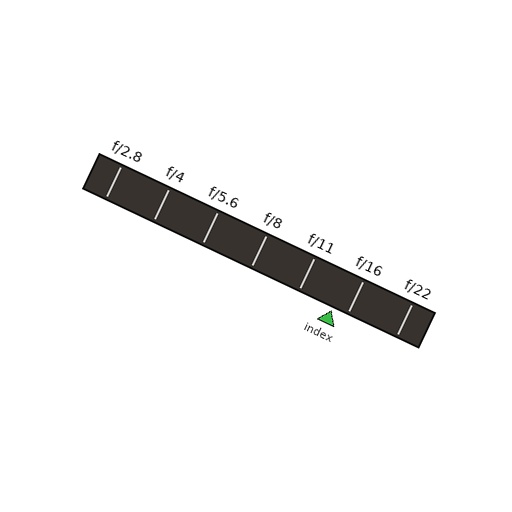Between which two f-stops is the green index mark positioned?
The index mark is between f/11 and f/16.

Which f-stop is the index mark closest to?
The index mark is closest to f/16.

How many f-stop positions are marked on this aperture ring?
There are 7 f-stop positions marked.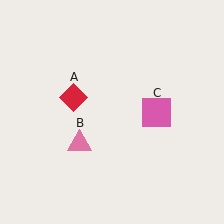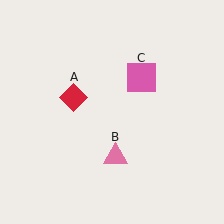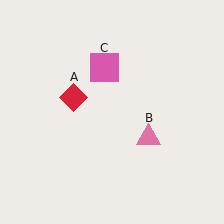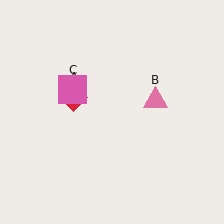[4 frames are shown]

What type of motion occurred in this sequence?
The pink triangle (object B), pink square (object C) rotated counterclockwise around the center of the scene.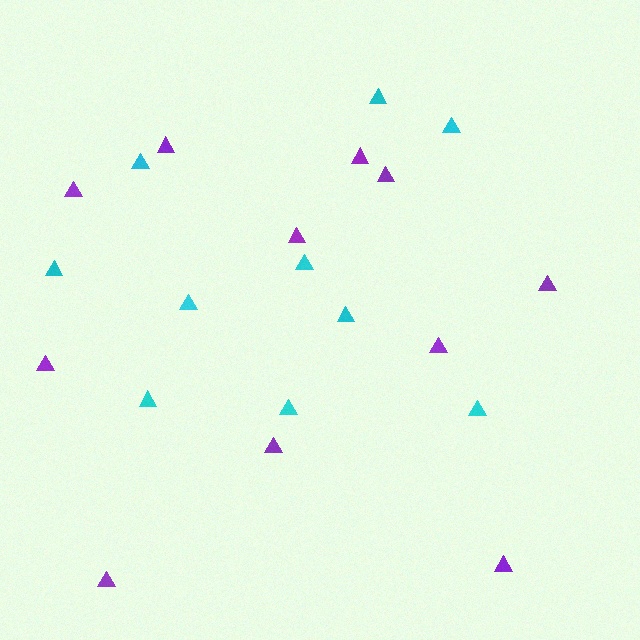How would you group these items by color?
There are 2 groups: one group of purple triangles (11) and one group of cyan triangles (10).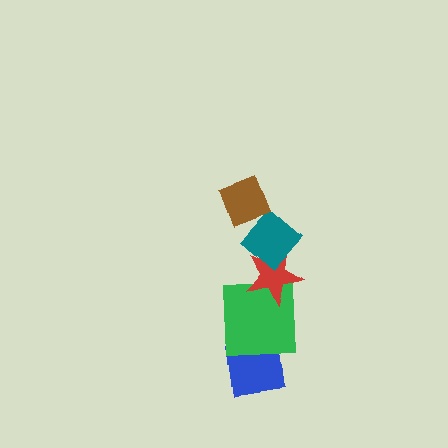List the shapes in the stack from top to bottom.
From top to bottom: the brown diamond, the teal diamond, the red star, the green square, the blue square.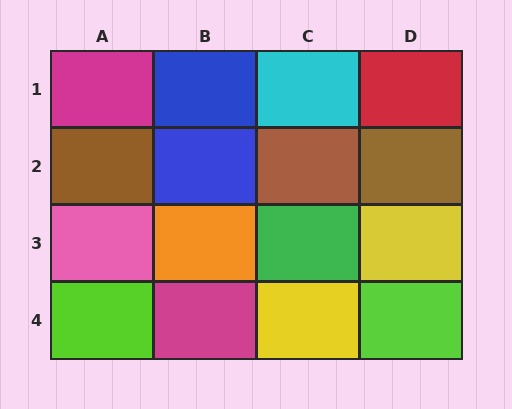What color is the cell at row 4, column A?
Lime.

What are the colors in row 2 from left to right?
Brown, blue, brown, brown.